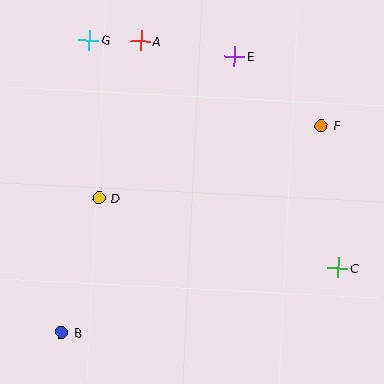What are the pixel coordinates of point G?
Point G is at (89, 40).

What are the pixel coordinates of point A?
Point A is at (141, 41).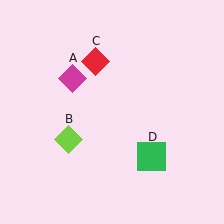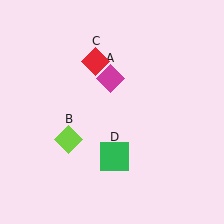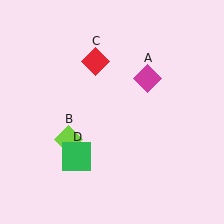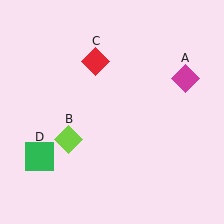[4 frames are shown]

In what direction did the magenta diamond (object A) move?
The magenta diamond (object A) moved right.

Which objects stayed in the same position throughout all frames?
Lime diamond (object B) and red diamond (object C) remained stationary.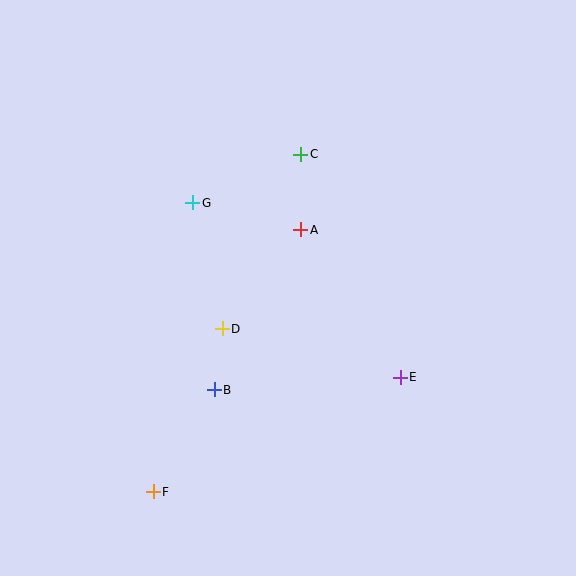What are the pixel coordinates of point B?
Point B is at (214, 390).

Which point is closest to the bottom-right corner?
Point E is closest to the bottom-right corner.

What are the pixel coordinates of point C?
Point C is at (301, 154).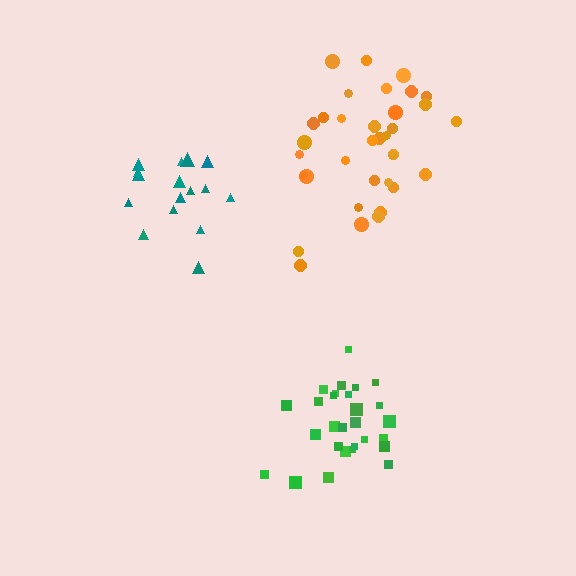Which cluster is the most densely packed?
Green.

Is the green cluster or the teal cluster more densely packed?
Green.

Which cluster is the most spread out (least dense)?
Teal.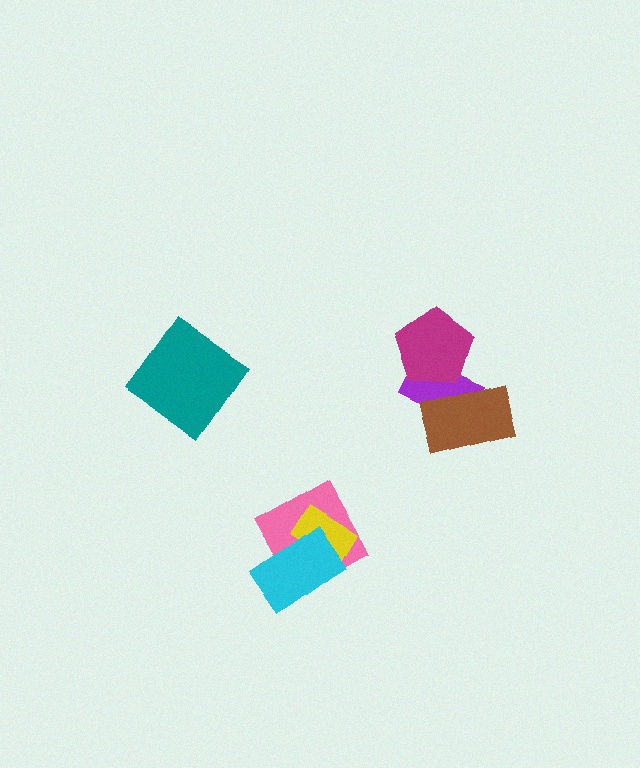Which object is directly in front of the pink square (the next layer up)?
The yellow rectangle is directly in front of the pink square.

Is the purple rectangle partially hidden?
Yes, it is partially covered by another shape.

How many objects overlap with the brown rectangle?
1 object overlaps with the brown rectangle.